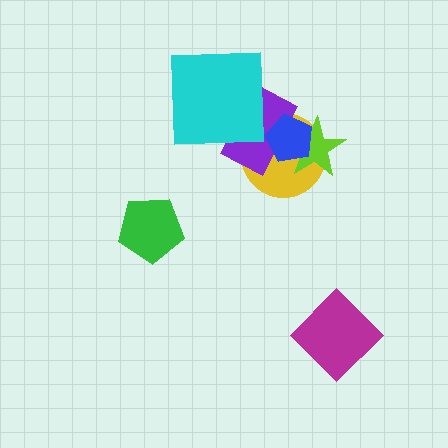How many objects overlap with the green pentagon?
0 objects overlap with the green pentagon.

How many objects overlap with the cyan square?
1 object overlaps with the cyan square.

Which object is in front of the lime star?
The blue pentagon is in front of the lime star.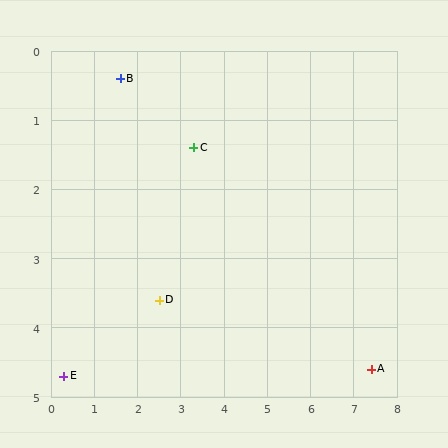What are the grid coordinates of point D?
Point D is at approximately (2.5, 3.6).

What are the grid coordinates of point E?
Point E is at approximately (0.3, 4.7).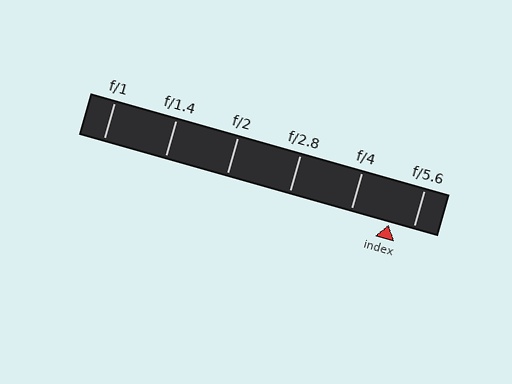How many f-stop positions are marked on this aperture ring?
There are 6 f-stop positions marked.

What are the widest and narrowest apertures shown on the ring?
The widest aperture shown is f/1 and the narrowest is f/5.6.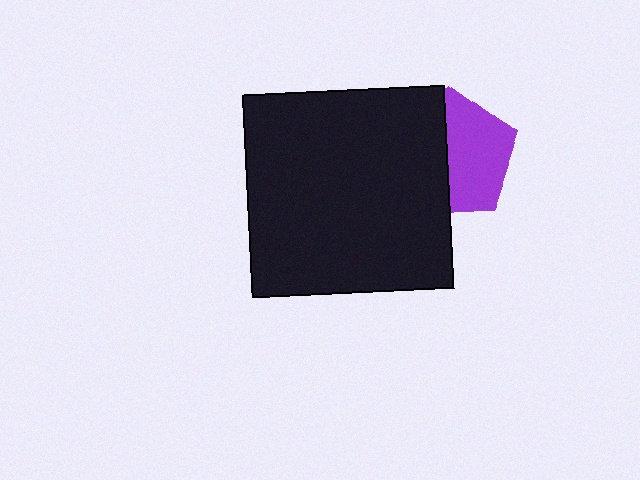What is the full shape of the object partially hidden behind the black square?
The partially hidden object is a purple pentagon.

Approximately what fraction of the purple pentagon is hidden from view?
Roughly 45% of the purple pentagon is hidden behind the black square.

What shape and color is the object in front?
The object in front is a black square.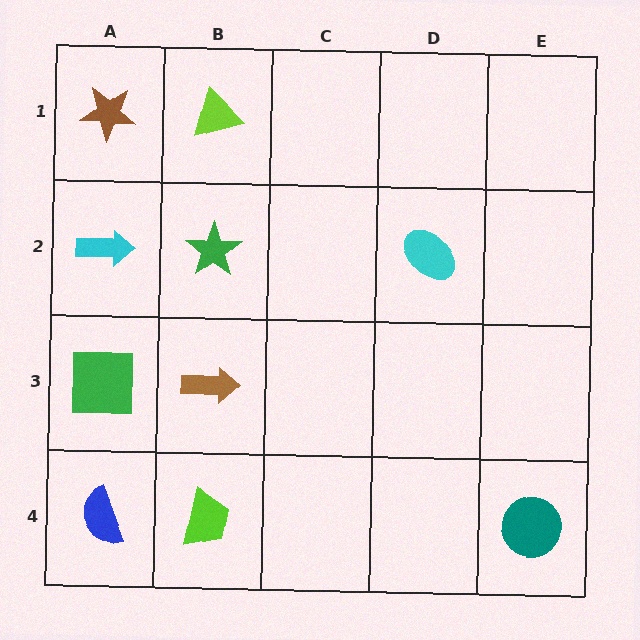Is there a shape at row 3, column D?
No, that cell is empty.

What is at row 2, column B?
A green star.